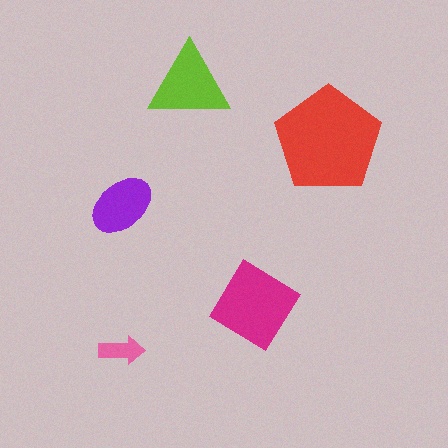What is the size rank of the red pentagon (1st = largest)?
1st.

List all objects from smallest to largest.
The pink arrow, the purple ellipse, the lime triangle, the magenta diamond, the red pentagon.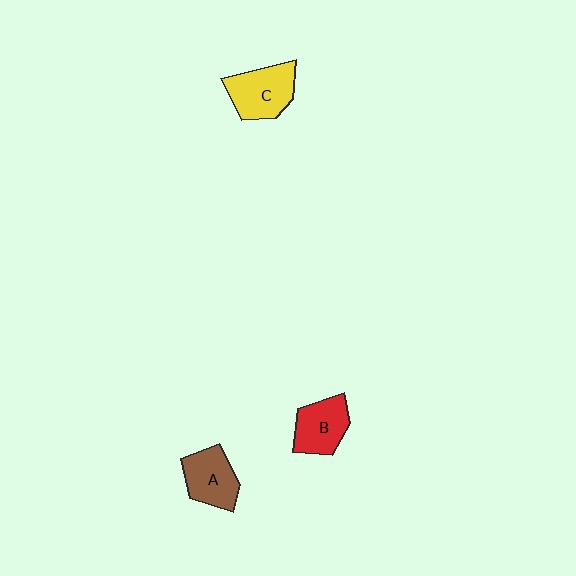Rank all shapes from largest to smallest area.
From largest to smallest: C (yellow), B (red), A (brown).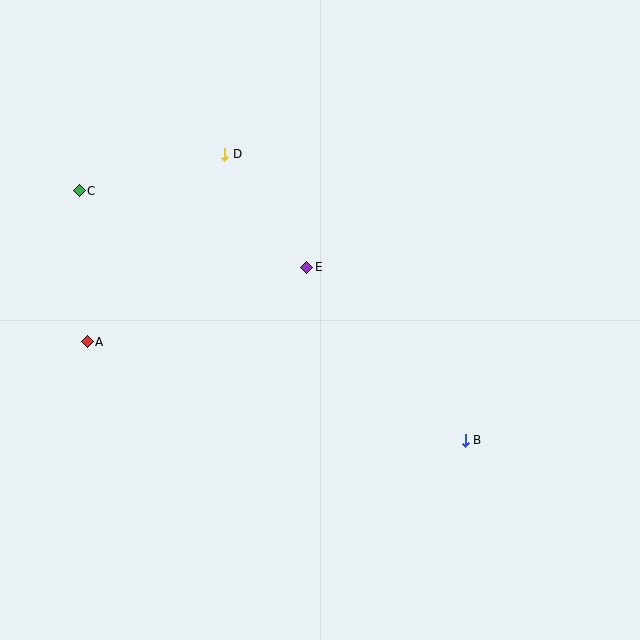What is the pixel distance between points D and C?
The distance between D and C is 150 pixels.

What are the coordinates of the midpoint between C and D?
The midpoint between C and D is at (152, 173).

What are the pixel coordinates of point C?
Point C is at (79, 191).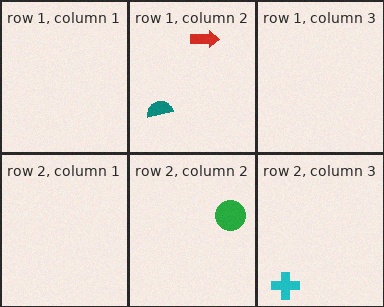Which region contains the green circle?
The row 2, column 2 region.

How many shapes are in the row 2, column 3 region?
1.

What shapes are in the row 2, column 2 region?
The green circle.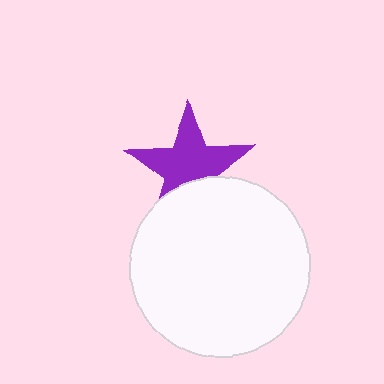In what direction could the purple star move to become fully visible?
The purple star could move up. That would shift it out from behind the white circle entirely.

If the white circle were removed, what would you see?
You would see the complete purple star.